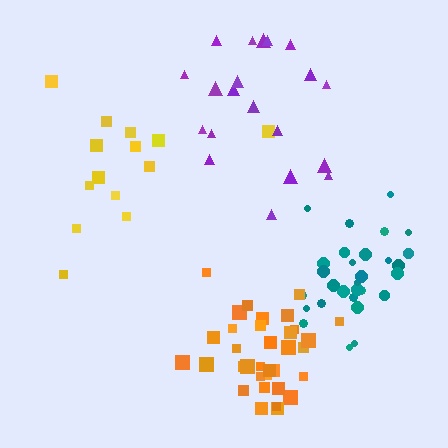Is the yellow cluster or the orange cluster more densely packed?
Orange.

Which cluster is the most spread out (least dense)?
Yellow.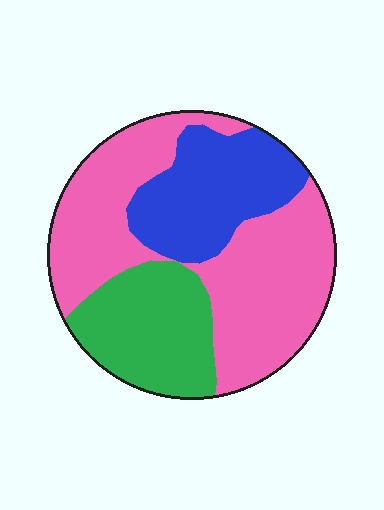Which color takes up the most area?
Pink, at roughly 55%.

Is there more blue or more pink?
Pink.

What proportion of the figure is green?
Green takes up about one quarter (1/4) of the figure.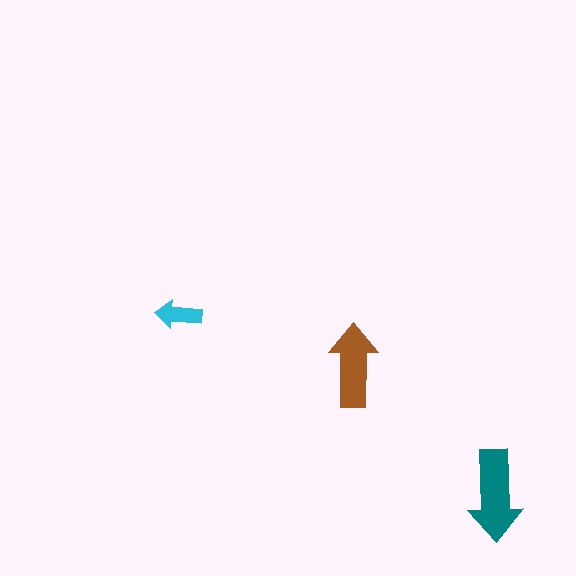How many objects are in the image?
There are 3 objects in the image.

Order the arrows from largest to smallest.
the teal one, the brown one, the cyan one.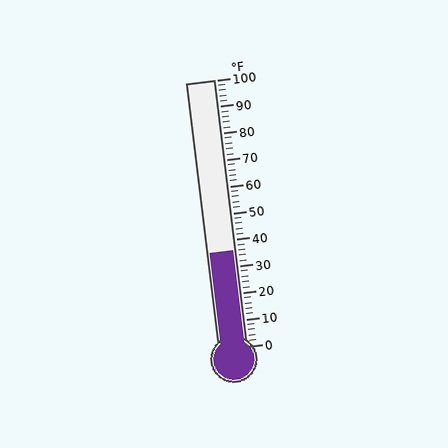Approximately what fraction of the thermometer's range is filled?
The thermometer is filled to approximately 35% of its range.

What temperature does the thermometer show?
The thermometer shows approximately 36°F.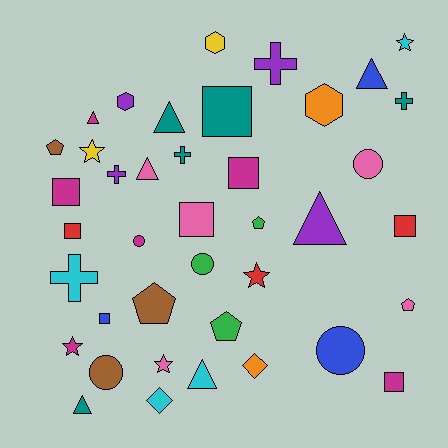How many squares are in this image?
There are 8 squares.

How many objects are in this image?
There are 40 objects.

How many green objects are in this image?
There are 3 green objects.